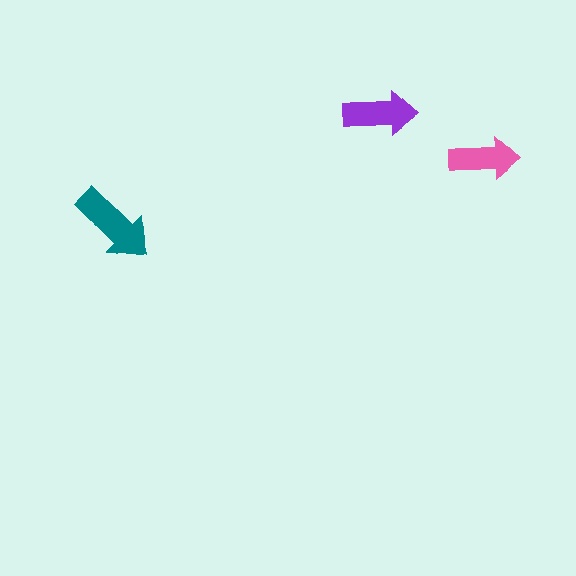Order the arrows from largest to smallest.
the teal one, the purple one, the pink one.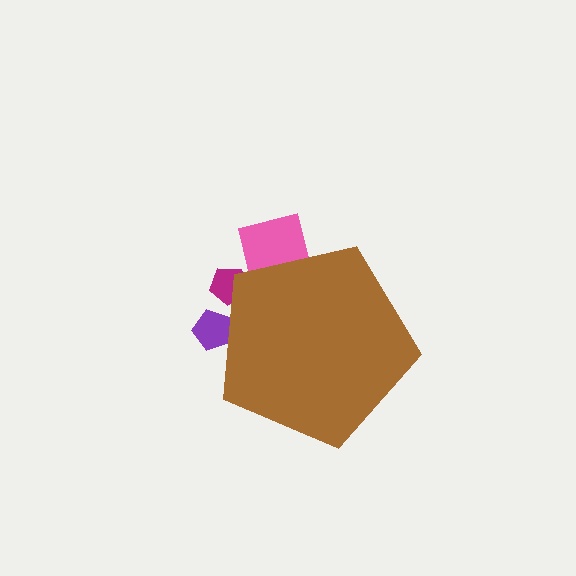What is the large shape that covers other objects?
A brown pentagon.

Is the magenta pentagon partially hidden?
Yes, the magenta pentagon is partially hidden behind the brown pentagon.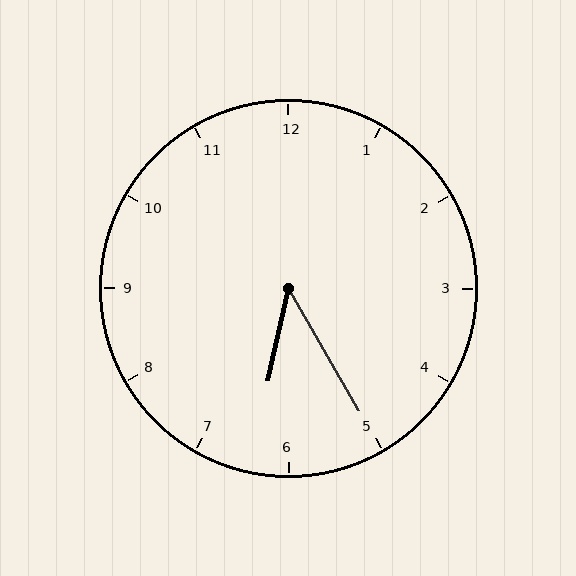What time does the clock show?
6:25.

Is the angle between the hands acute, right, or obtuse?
It is acute.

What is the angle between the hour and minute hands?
Approximately 42 degrees.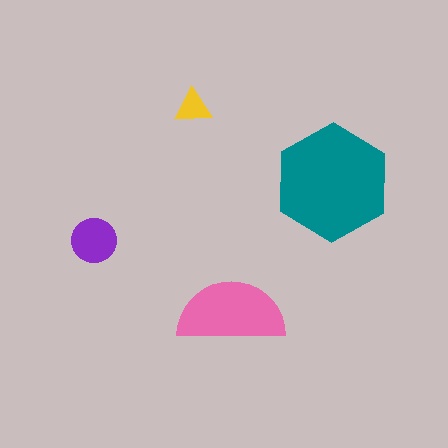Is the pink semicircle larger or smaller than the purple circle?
Larger.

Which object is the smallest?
The yellow triangle.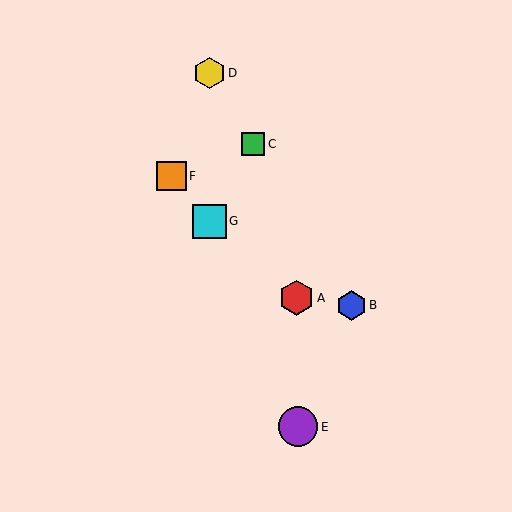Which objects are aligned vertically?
Objects D, G are aligned vertically.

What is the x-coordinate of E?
Object E is at x≈298.